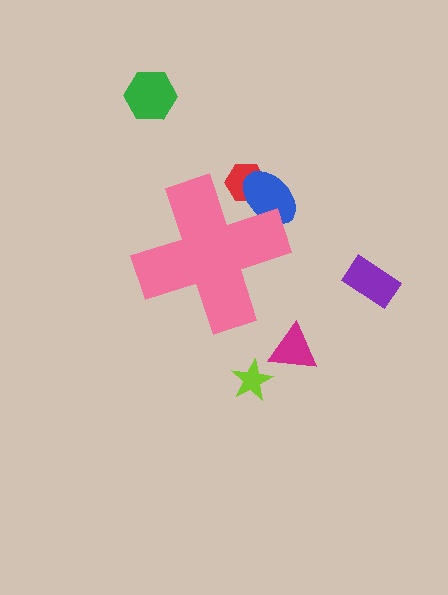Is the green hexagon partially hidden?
No, the green hexagon is fully visible.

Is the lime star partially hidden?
No, the lime star is fully visible.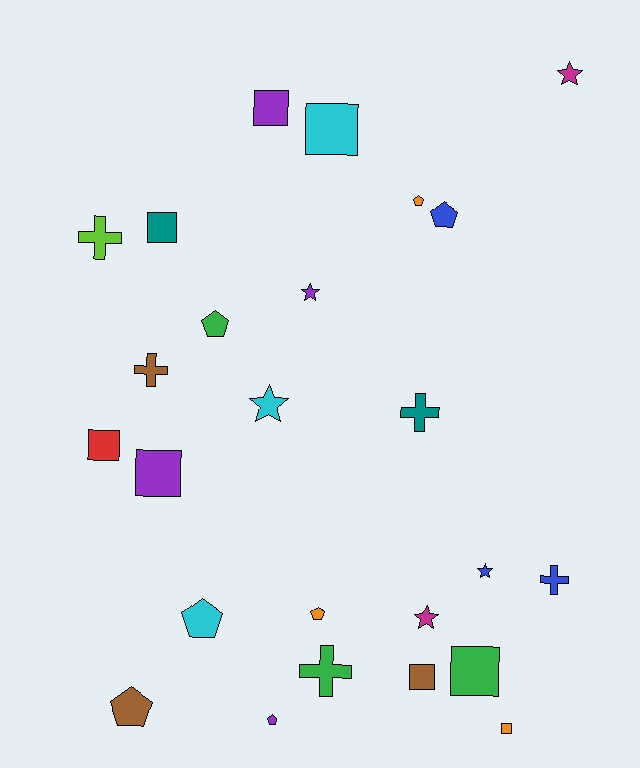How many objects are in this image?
There are 25 objects.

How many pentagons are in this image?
There are 7 pentagons.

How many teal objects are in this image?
There are 2 teal objects.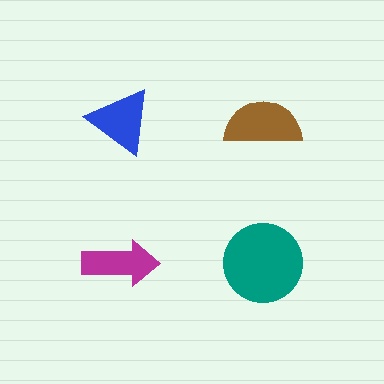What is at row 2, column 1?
A magenta arrow.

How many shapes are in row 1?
2 shapes.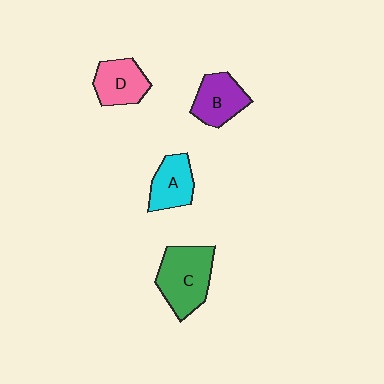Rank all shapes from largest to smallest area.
From largest to smallest: C (green), B (purple), D (pink), A (cyan).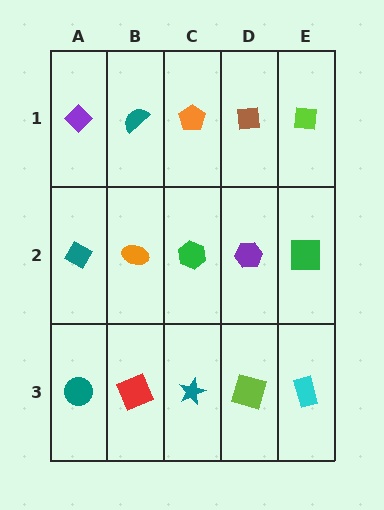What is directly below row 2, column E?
A cyan rectangle.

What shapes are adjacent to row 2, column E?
A lime square (row 1, column E), a cyan rectangle (row 3, column E), a purple hexagon (row 2, column D).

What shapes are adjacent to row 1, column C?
A green hexagon (row 2, column C), a teal semicircle (row 1, column B), a brown square (row 1, column D).